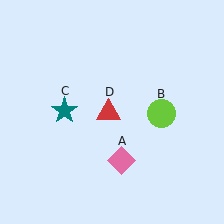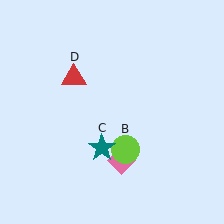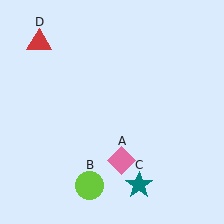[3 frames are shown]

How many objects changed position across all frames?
3 objects changed position: lime circle (object B), teal star (object C), red triangle (object D).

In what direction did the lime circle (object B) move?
The lime circle (object B) moved down and to the left.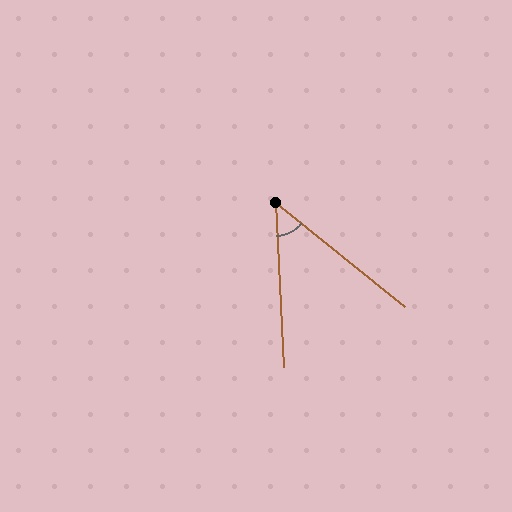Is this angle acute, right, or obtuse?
It is acute.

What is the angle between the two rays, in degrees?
Approximately 48 degrees.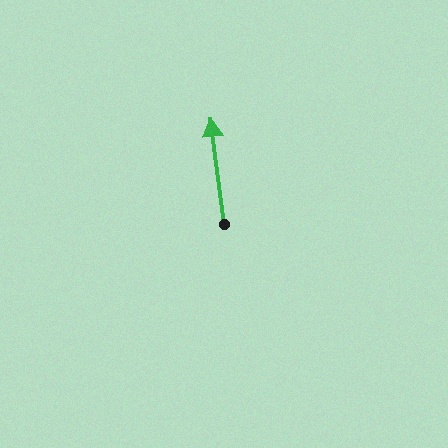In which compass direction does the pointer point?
North.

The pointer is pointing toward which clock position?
Roughly 12 o'clock.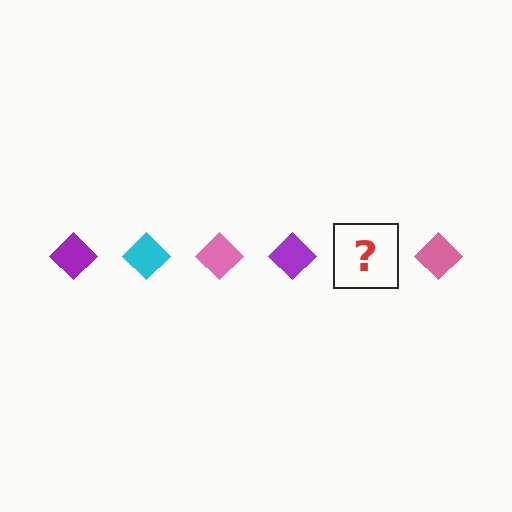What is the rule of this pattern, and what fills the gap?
The rule is that the pattern cycles through purple, cyan, pink diamonds. The gap should be filled with a cyan diamond.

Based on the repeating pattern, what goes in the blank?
The blank should be a cyan diamond.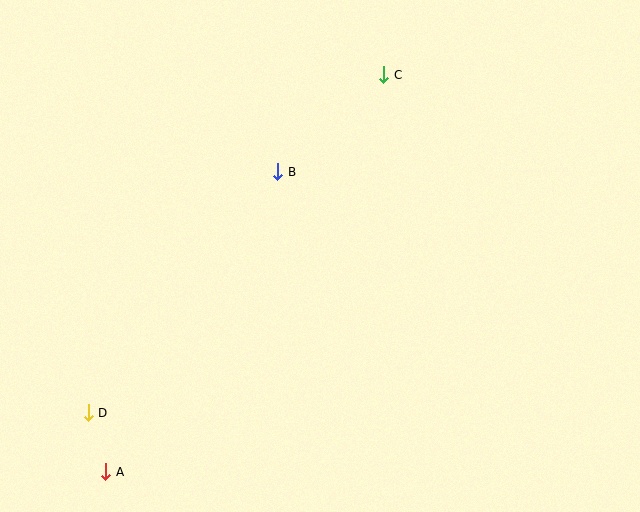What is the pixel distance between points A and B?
The distance between A and B is 346 pixels.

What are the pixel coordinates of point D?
Point D is at (88, 413).